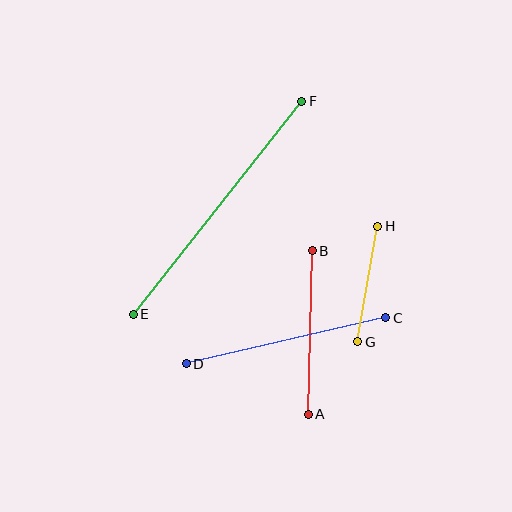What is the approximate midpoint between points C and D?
The midpoint is at approximately (286, 341) pixels.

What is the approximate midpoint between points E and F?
The midpoint is at approximately (217, 208) pixels.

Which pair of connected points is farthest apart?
Points E and F are farthest apart.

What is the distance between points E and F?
The distance is approximately 272 pixels.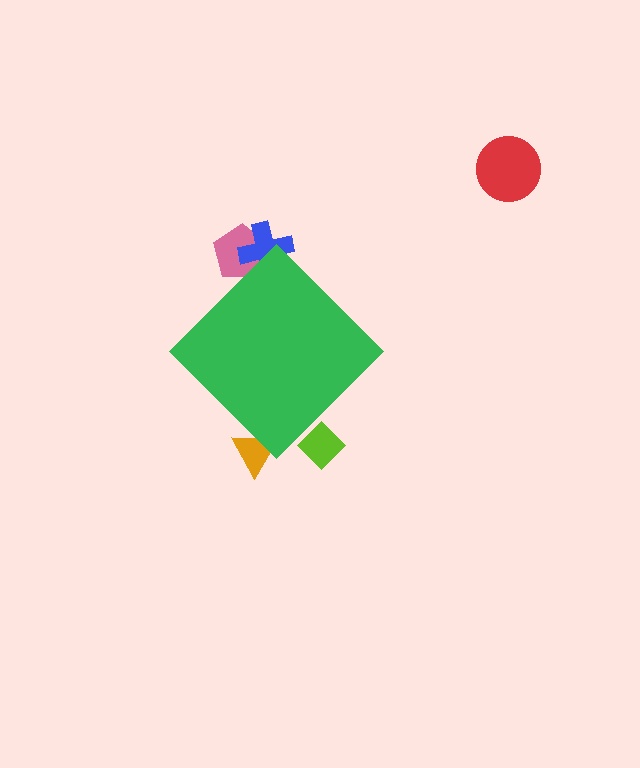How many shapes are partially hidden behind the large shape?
4 shapes are partially hidden.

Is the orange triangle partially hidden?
Yes, the orange triangle is partially hidden behind the green diamond.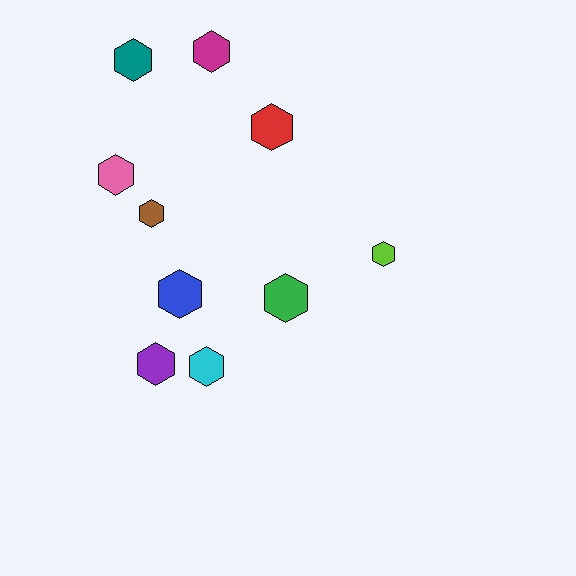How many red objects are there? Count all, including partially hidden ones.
There is 1 red object.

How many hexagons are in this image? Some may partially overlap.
There are 10 hexagons.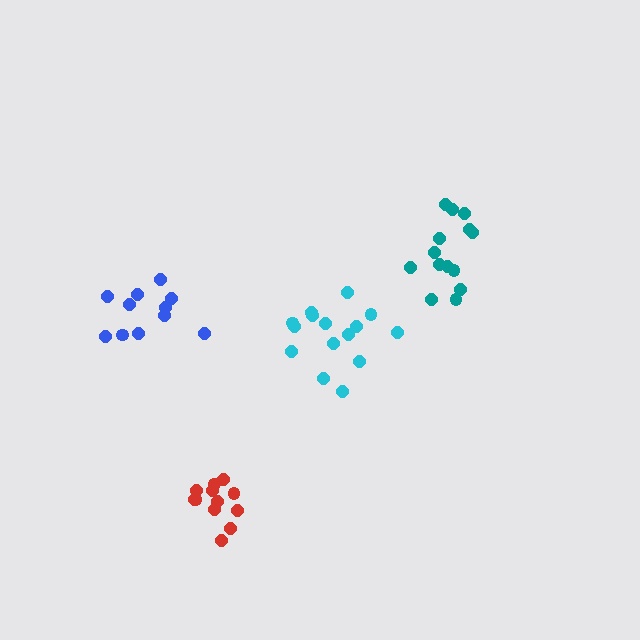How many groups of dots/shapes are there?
There are 4 groups.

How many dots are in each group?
Group 1: 15 dots, Group 2: 14 dots, Group 3: 12 dots, Group 4: 11 dots (52 total).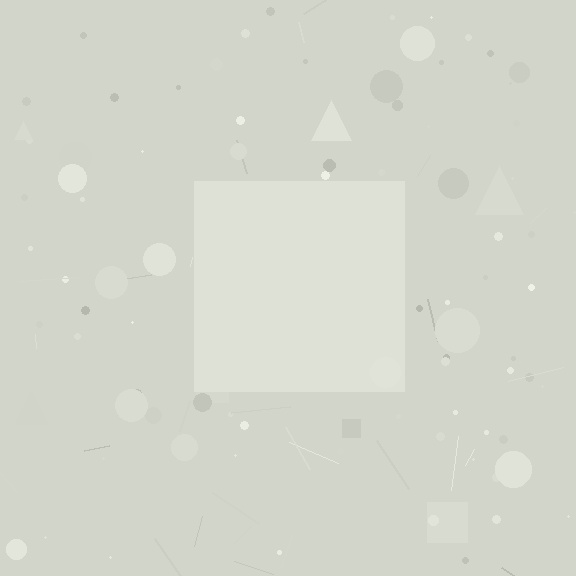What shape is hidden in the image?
A square is hidden in the image.